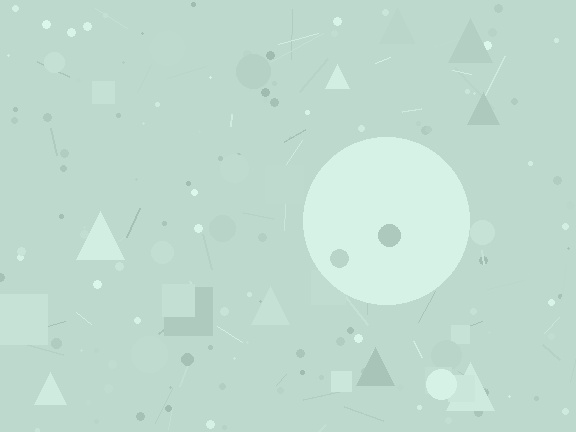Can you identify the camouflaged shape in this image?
The camouflaged shape is a circle.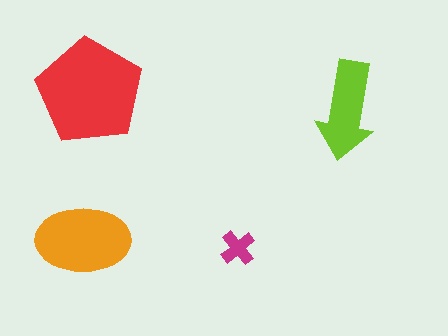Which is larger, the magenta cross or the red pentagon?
The red pentagon.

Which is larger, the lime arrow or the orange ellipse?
The orange ellipse.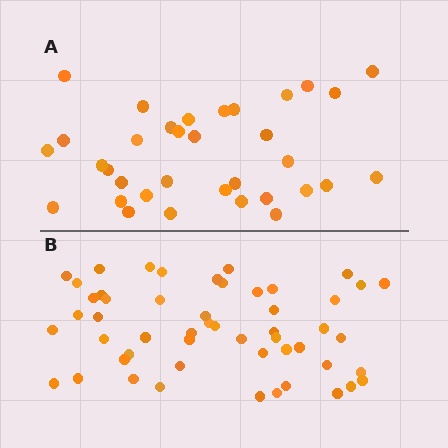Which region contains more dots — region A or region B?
Region B (the bottom region) has more dots.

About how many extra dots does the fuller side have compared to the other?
Region B has approximately 20 more dots than region A.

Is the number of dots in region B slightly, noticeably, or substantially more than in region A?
Region B has substantially more. The ratio is roughly 1.5 to 1.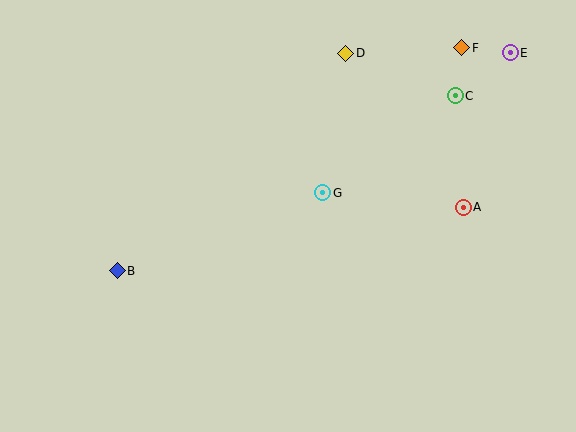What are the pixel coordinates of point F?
Point F is at (462, 48).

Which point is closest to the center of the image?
Point G at (323, 193) is closest to the center.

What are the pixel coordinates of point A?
Point A is at (463, 207).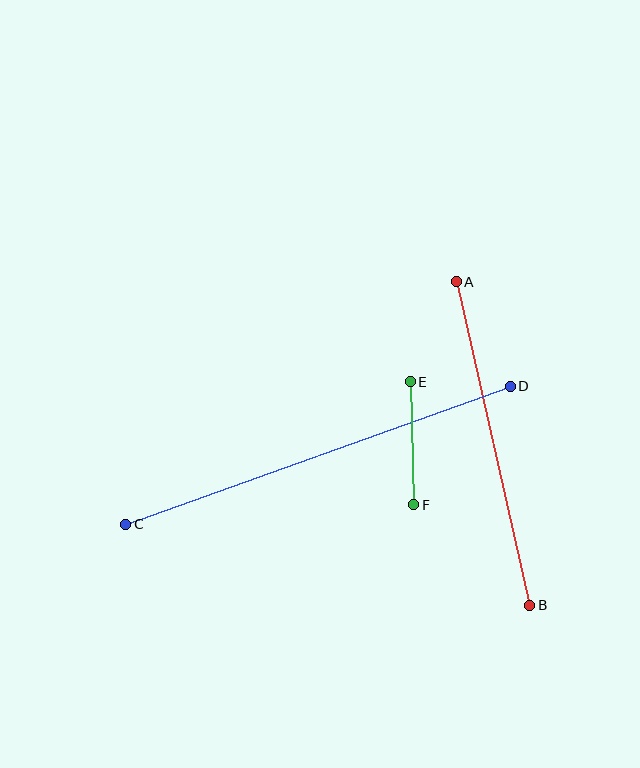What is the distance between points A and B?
The distance is approximately 332 pixels.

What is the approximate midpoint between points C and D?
The midpoint is at approximately (318, 455) pixels.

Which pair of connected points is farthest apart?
Points C and D are farthest apart.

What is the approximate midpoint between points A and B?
The midpoint is at approximately (493, 444) pixels.